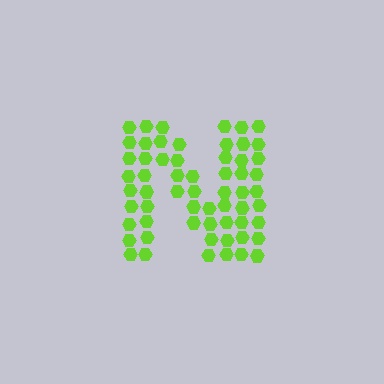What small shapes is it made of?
It is made of small hexagons.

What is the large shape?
The large shape is the letter N.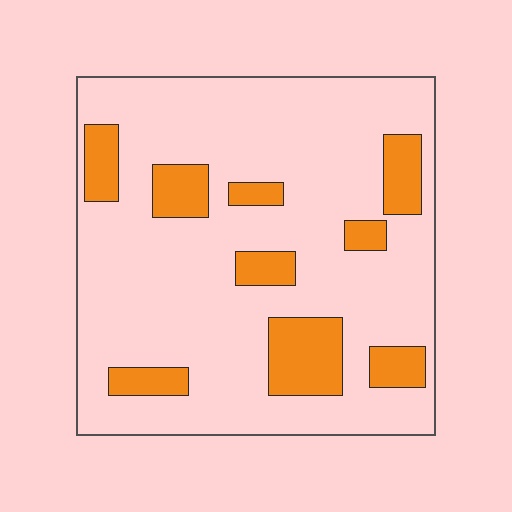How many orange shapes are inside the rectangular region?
9.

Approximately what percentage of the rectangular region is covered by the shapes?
Approximately 20%.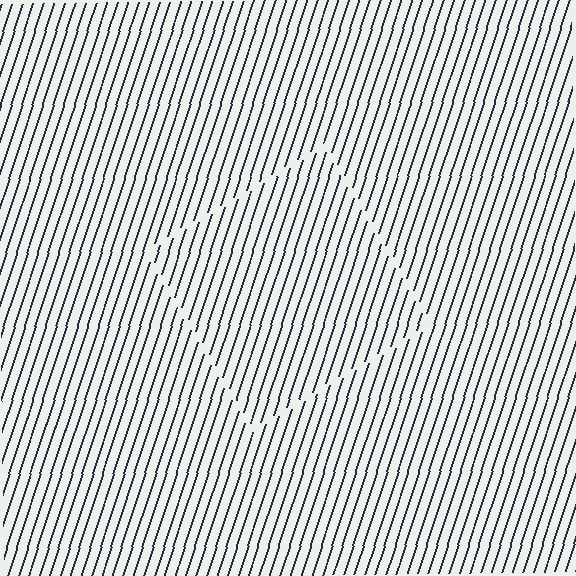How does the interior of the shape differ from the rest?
The interior of the shape contains the same grating, shifted by half a period — the contour is defined by the phase discontinuity where line-ends from the inner and outer gratings abut.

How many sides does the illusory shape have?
4 sides — the line-ends trace a square.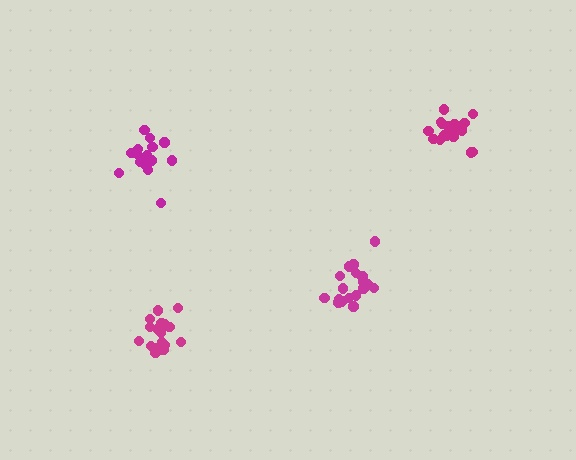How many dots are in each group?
Group 1: 17 dots, Group 2: 16 dots, Group 3: 21 dots, Group 4: 18 dots (72 total).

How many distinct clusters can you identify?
There are 4 distinct clusters.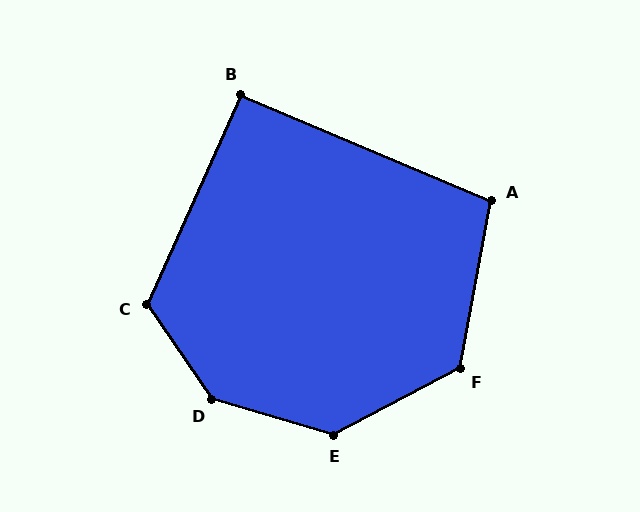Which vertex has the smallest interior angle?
B, at approximately 91 degrees.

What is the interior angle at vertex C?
Approximately 122 degrees (obtuse).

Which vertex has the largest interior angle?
D, at approximately 141 degrees.